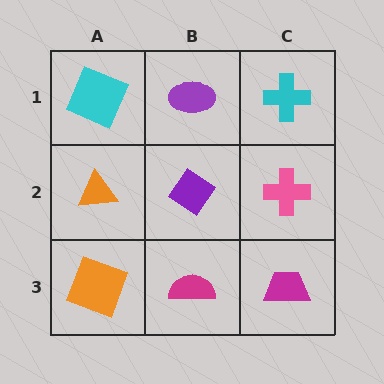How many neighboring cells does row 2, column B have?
4.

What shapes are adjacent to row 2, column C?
A cyan cross (row 1, column C), a magenta trapezoid (row 3, column C), a purple diamond (row 2, column B).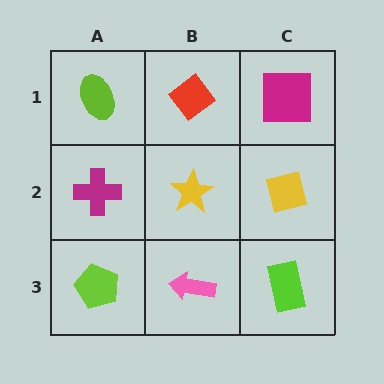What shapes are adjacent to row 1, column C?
A yellow square (row 2, column C), a red diamond (row 1, column B).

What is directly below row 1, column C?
A yellow square.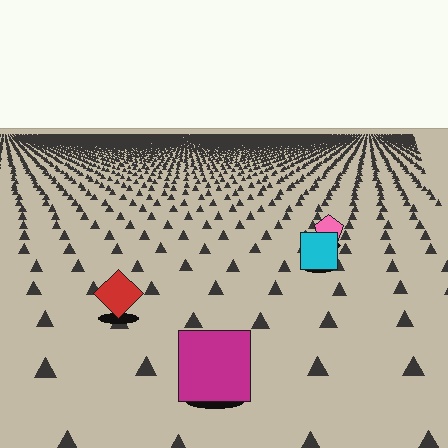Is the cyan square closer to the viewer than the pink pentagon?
Yes. The cyan square is closer — you can tell from the texture gradient: the ground texture is coarser near it.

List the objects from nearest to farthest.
From nearest to farthest: the magenta square, the red diamond, the cyan square, the pink pentagon.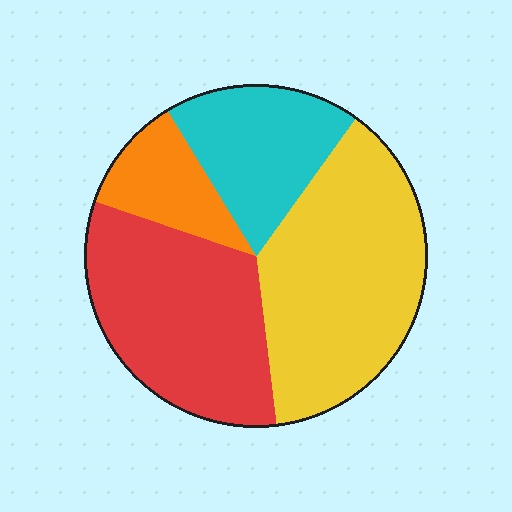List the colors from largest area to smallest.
From largest to smallest: yellow, red, cyan, orange.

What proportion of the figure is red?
Red takes up about one third (1/3) of the figure.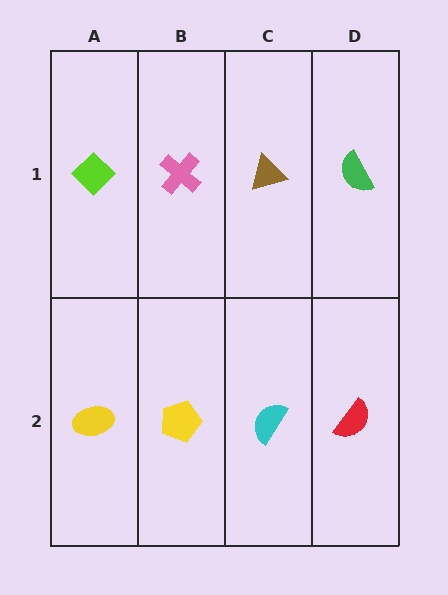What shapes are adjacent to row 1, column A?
A yellow ellipse (row 2, column A), a pink cross (row 1, column B).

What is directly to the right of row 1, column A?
A pink cross.